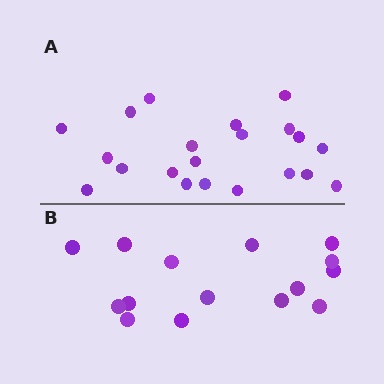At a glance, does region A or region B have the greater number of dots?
Region A (the top region) has more dots.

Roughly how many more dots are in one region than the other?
Region A has about 6 more dots than region B.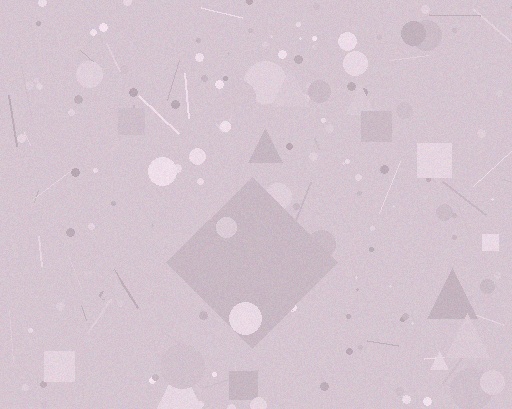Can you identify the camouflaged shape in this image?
The camouflaged shape is a diamond.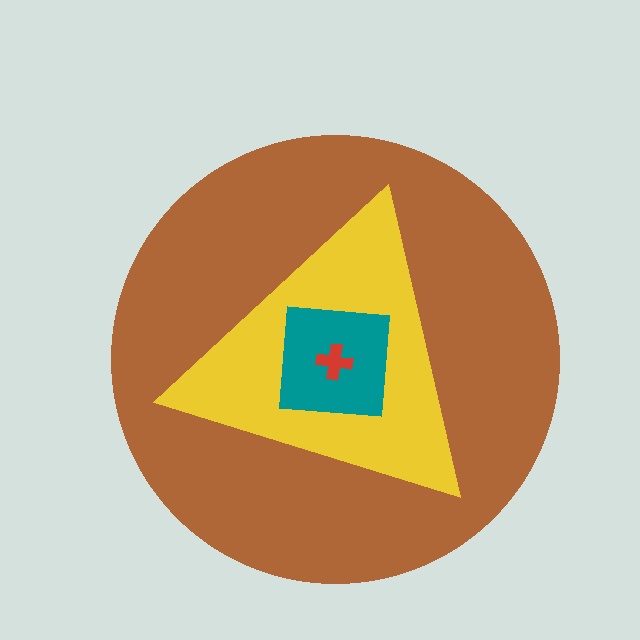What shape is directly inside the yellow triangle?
The teal square.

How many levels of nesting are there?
4.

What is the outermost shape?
The brown circle.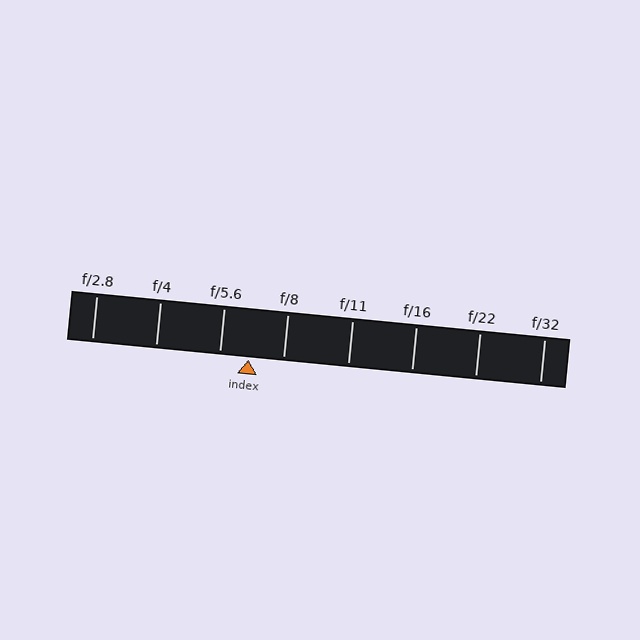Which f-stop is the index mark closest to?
The index mark is closest to f/5.6.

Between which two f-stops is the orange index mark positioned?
The index mark is between f/5.6 and f/8.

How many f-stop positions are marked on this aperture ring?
There are 8 f-stop positions marked.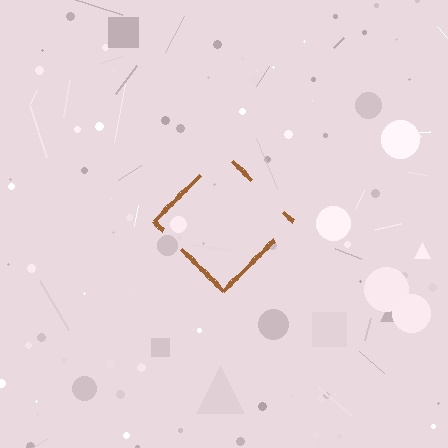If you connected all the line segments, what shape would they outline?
They would outline a diamond.